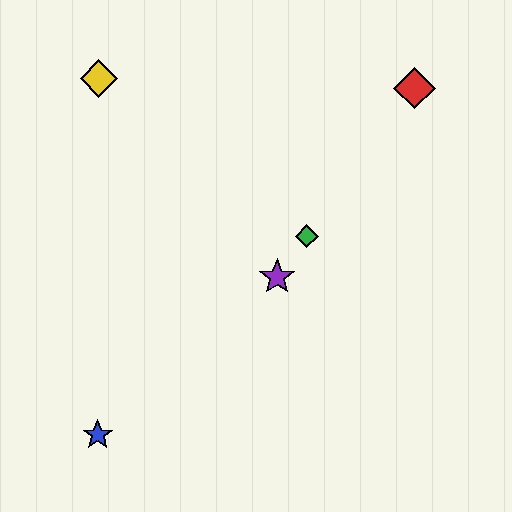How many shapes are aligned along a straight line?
3 shapes (the red diamond, the green diamond, the purple star) are aligned along a straight line.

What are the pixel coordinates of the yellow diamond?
The yellow diamond is at (99, 79).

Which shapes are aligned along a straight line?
The red diamond, the green diamond, the purple star are aligned along a straight line.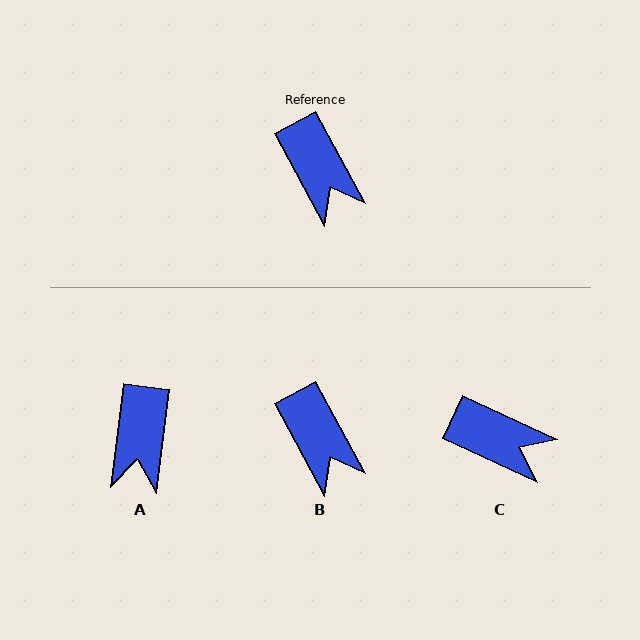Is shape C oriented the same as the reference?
No, it is off by about 37 degrees.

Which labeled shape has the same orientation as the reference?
B.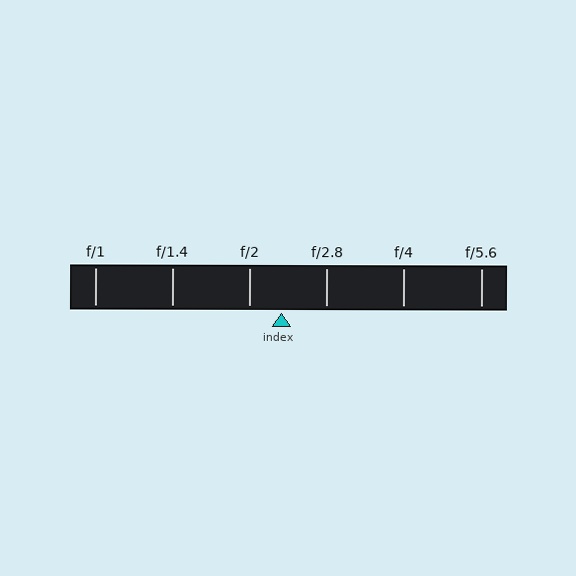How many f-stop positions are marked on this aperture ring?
There are 6 f-stop positions marked.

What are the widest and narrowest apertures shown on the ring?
The widest aperture shown is f/1 and the narrowest is f/5.6.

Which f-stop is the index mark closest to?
The index mark is closest to f/2.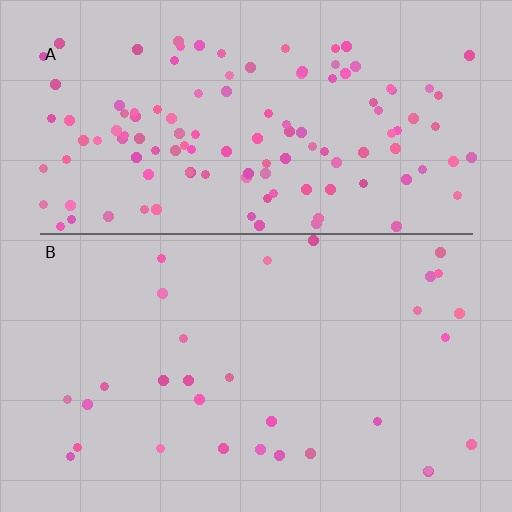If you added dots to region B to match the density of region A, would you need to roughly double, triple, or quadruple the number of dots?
Approximately quadruple.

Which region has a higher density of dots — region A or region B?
A (the top).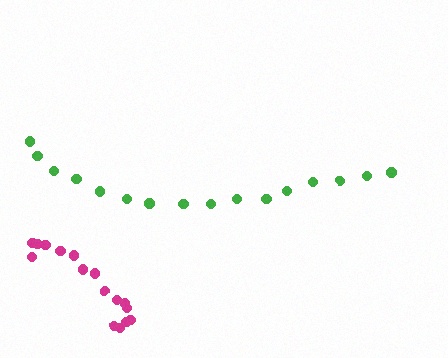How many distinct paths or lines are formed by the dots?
There are 2 distinct paths.